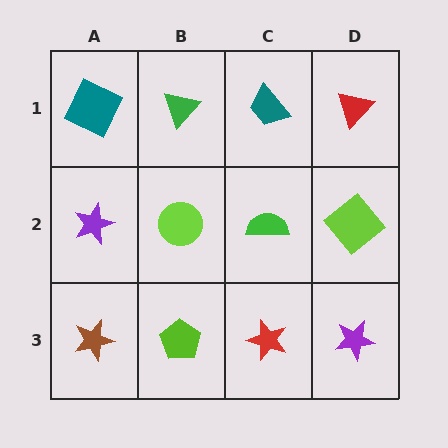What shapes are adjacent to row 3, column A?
A purple star (row 2, column A), a lime pentagon (row 3, column B).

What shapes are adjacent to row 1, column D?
A lime diamond (row 2, column D), a teal trapezoid (row 1, column C).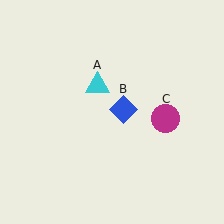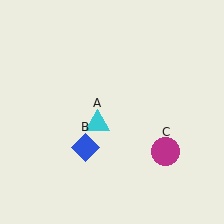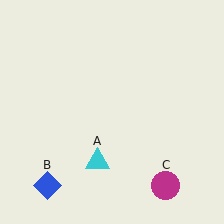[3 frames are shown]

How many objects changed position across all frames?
3 objects changed position: cyan triangle (object A), blue diamond (object B), magenta circle (object C).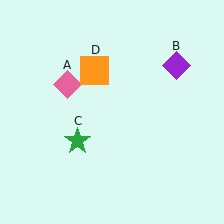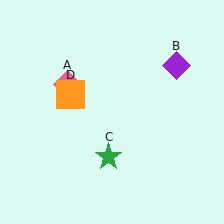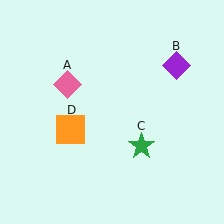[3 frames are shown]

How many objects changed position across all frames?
2 objects changed position: green star (object C), orange square (object D).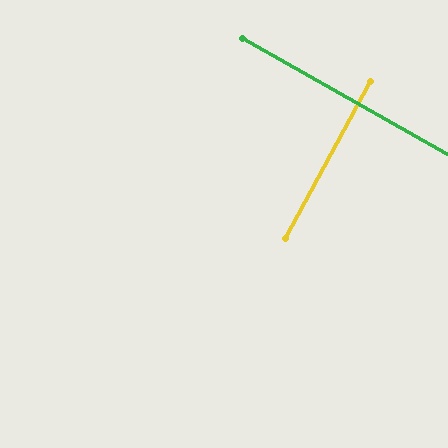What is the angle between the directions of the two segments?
Approximately 89 degrees.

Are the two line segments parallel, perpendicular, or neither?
Perpendicular — they meet at approximately 89°.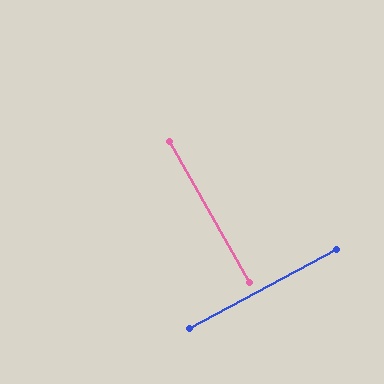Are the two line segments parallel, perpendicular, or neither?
Perpendicular — they meet at approximately 89°.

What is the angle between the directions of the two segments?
Approximately 89 degrees.